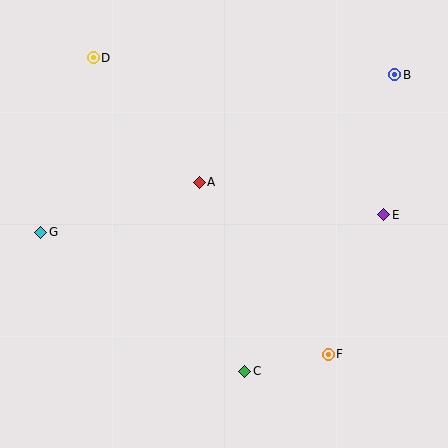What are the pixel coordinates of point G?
Point G is at (41, 232).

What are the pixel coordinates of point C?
Point C is at (245, 371).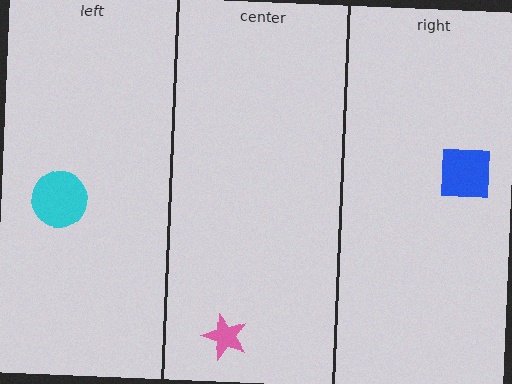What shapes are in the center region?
The pink star.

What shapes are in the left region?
The cyan circle.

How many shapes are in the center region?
1.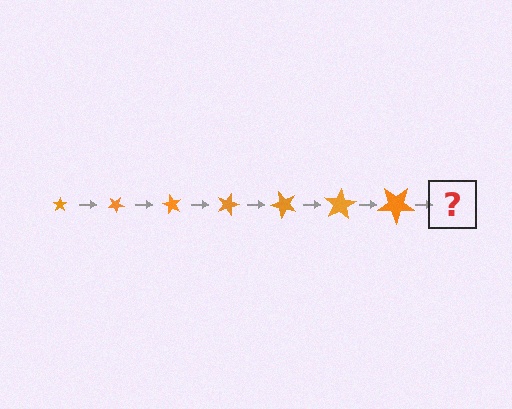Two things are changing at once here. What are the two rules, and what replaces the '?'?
The two rules are that the star grows larger each step and it rotates 30 degrees each step. The '?' should be a star, larger than the previous one and rotated 210 degrees from the start.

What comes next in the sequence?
The next element should be a star, larger than the previous one and rotated 210 degrees from the start.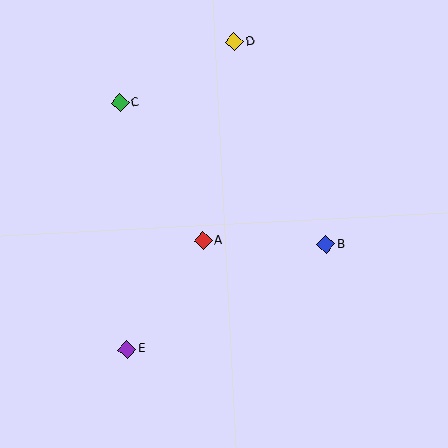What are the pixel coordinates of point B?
Point B is at (326, 244).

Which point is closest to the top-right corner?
Point D is closest to the top-right corner.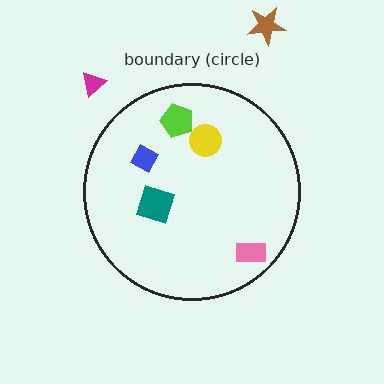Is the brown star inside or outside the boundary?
Outside.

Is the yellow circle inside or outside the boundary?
Inside.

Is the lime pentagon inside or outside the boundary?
Inside.